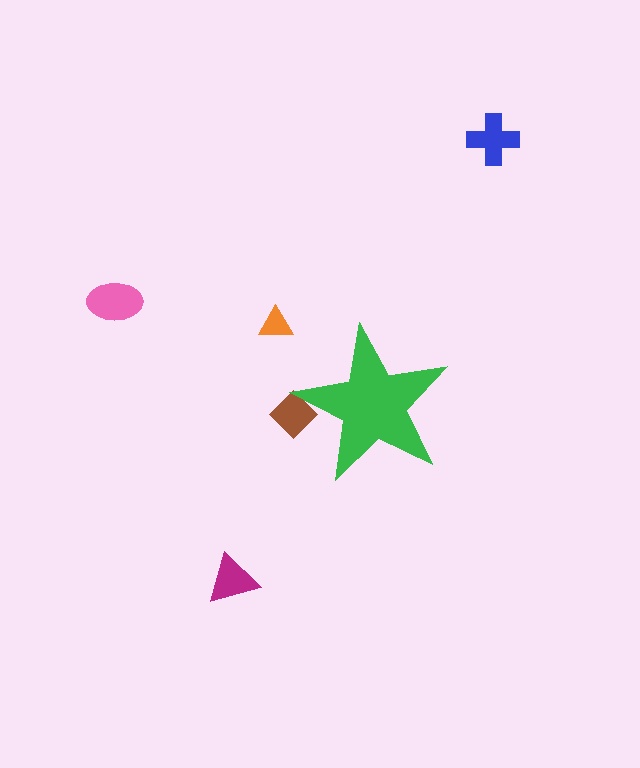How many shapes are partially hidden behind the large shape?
1 shape is partially hidden.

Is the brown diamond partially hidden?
Yes, the brown diamond is partially hidden behind the green star.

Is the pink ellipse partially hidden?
No, the pink ellipse is fully visible.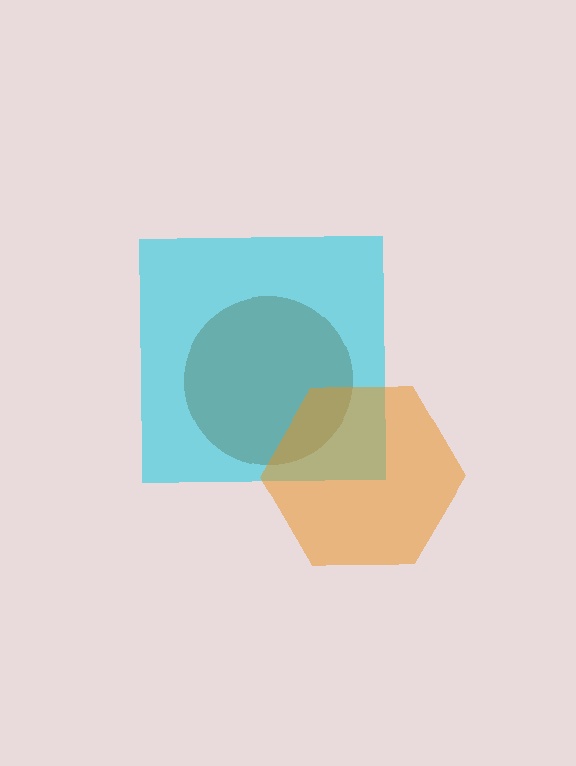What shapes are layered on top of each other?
The layered shapes are: a brown circle, a cyan square, an orange hexagon.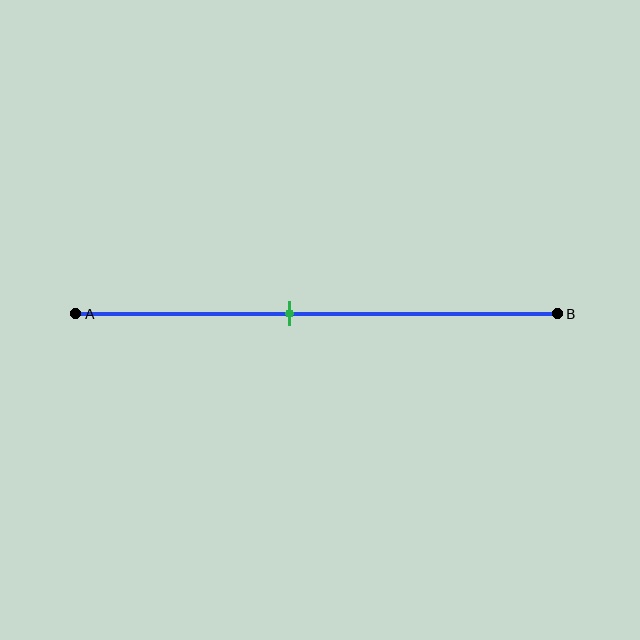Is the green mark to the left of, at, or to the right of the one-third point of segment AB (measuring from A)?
The green mark is to the right of the one-third point of segment AB.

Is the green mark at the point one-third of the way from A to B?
No, the mark is at about 45% from A, not at the 33% one-third point.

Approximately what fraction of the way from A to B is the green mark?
The green mark is approximately 45% of the way from A to B.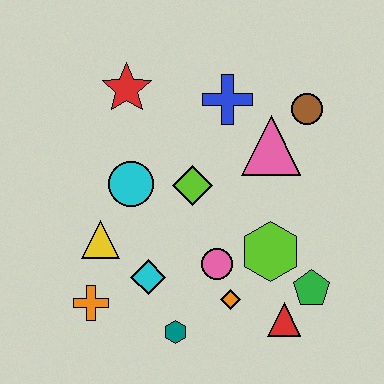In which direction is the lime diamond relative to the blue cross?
The lime diamond is below the blue cross.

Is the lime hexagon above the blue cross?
No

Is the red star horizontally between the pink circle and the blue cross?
No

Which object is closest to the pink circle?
The orange diamond is closest to the pink circle.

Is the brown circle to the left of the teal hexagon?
No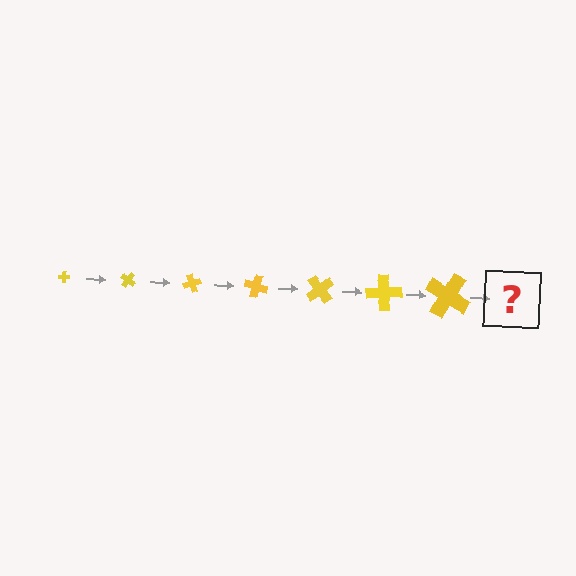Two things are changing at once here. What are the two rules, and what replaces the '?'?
The two rules are that the cross grows larger each step and it rotates 35 degrees each step. The '?' should be a cross, larger than the previous one and rotated 245 degrees from the start.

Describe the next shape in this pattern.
It should be a cross, larger than the previous one and rotated 245 degrees from the start.